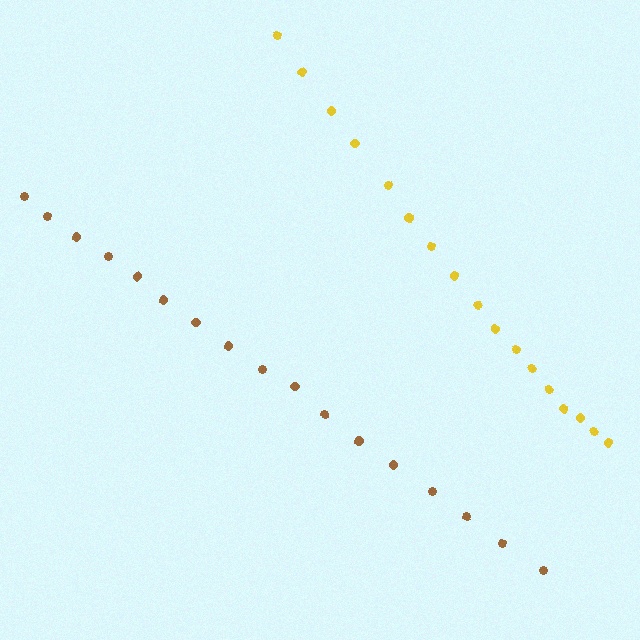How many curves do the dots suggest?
There are 2 distinct paths.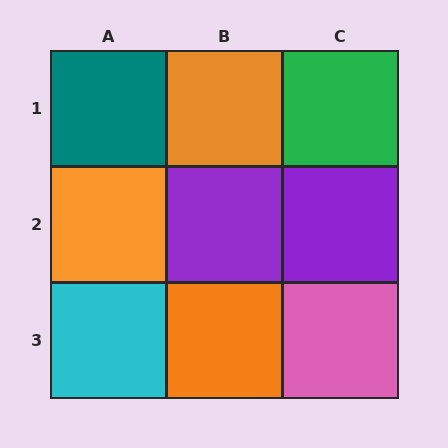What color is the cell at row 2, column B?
Purple.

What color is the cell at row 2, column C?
Purple.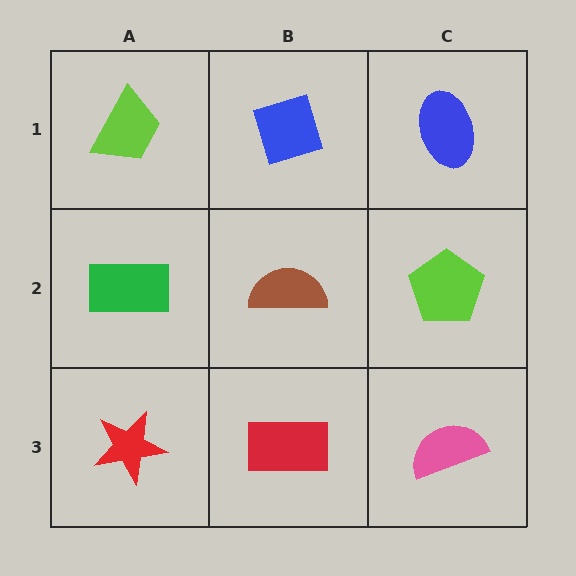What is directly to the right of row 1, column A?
A blue diamond.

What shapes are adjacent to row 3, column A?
A green rectangle (row 2, column A), a red rectangle (row 3, column B).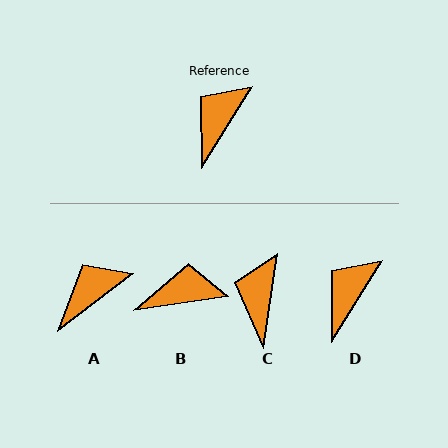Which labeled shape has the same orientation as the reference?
D.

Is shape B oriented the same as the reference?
No, it is off by about 50 degrees.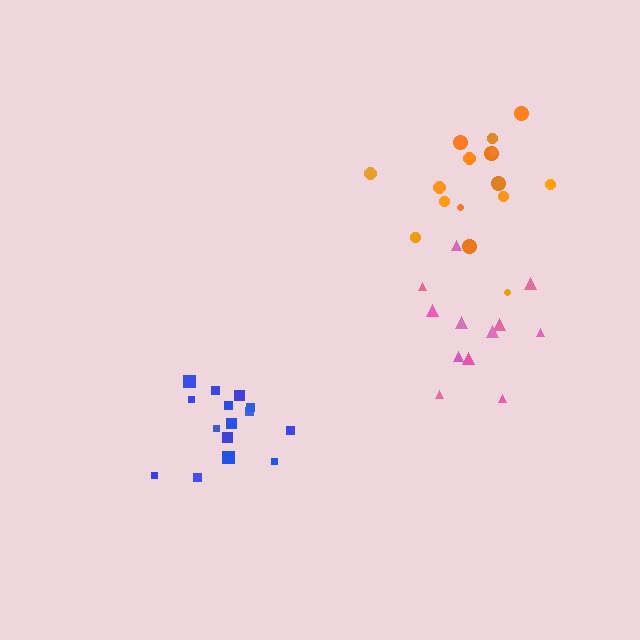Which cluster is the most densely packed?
Blue.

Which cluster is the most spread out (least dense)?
Pink.